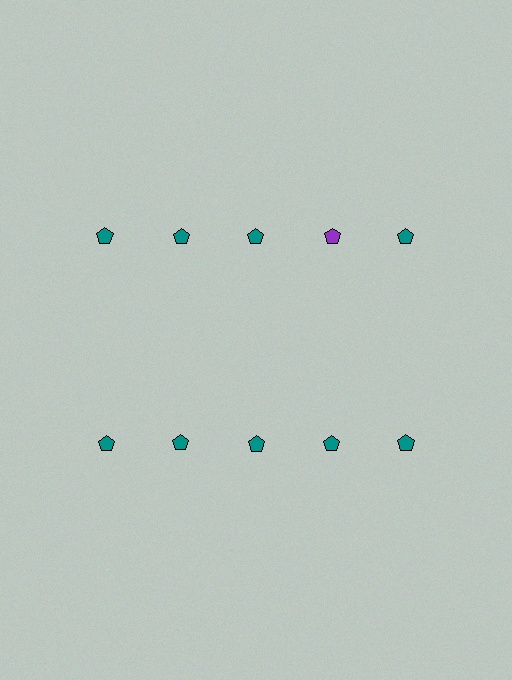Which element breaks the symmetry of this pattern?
The purple pentagon in the top row, second from right column breaks the symmetry. All other shapes are teal pentagons.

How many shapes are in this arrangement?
There are 10 shapes arranged in a grid pattern.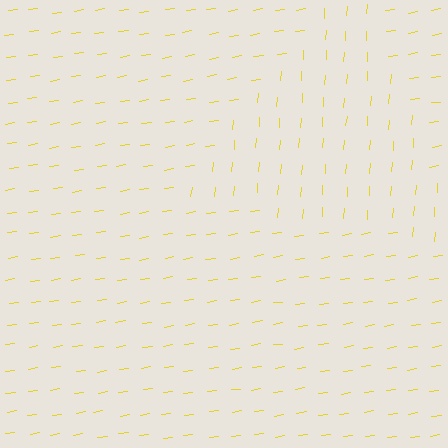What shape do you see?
I see a triangle.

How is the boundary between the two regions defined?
The boundary is defined purely by a change in line orientation (approximately 77 degrees difference). All lines are the same color and thickness.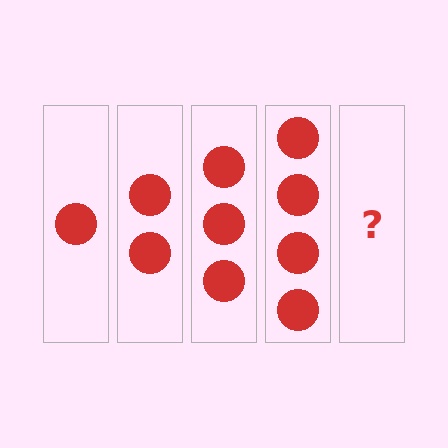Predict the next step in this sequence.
The next step is 5 circles.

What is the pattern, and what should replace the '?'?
The pattern is that each step adds one more circle. The '?' should be 5 circles.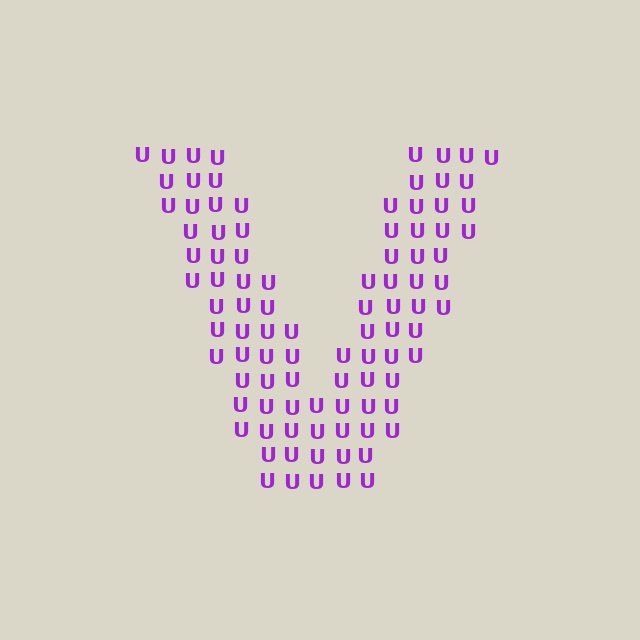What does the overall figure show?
The overall figure shows the letter V.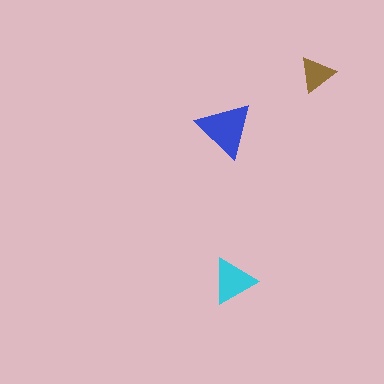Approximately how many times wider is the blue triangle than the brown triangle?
About 1.5 times wider.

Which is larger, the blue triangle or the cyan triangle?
The blue one.